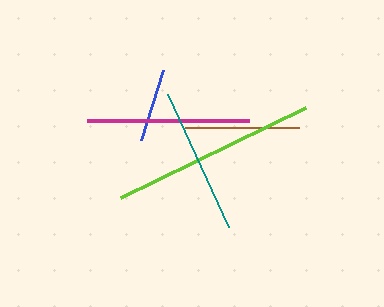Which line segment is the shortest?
The blue line is the shortest at approximately 74 pixels.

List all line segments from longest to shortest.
From longest to shortest: lime, magenta, teal, brown, blue.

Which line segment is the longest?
The lime line is the longest at approximately 206 pixels.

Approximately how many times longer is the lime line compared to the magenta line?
The lime line is approximately 1.3 times the length of the magenta line.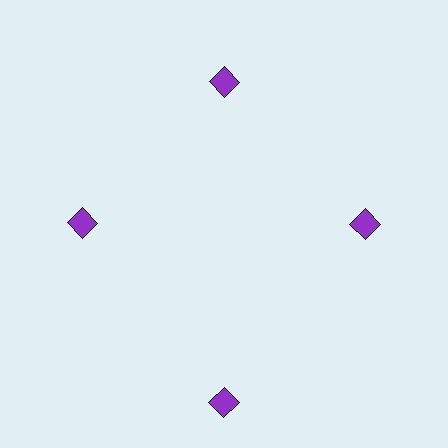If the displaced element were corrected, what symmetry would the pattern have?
It would have 4-fold rotational symmetry — the pattern would map onto itself every 90 degrees.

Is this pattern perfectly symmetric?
No. The 4 purple diamonds are arranged in a ring, but one element near the 6 o'clock position is pushed outward from the center, breaking the 4-fold rotational symmetry.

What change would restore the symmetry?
The symmetry would be restored by moving it inward, back onto the ring so that all 4 diamonds sit at equal angles and equal distance from the center.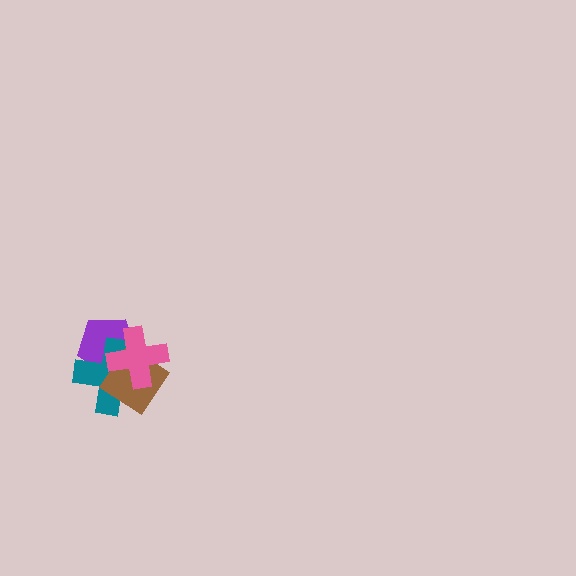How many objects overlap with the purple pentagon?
3 objects overlap with the purple pentagon.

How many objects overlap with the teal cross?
3 objects overlap with the teal cross.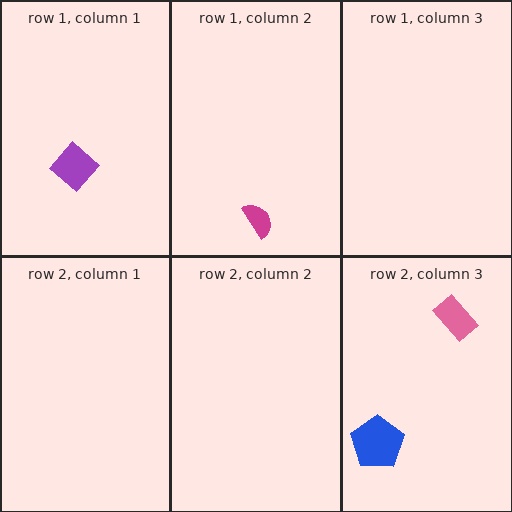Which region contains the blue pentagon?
The row 2, column 3 region.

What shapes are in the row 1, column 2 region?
The magenta semicircle.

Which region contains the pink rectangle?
The row 2, column 3 region.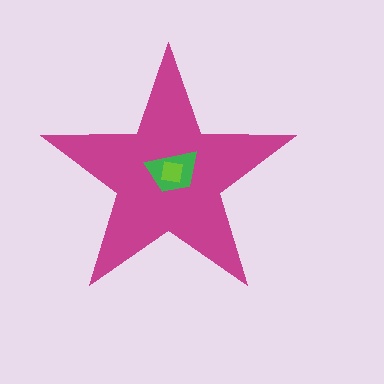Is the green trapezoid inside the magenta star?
Yes.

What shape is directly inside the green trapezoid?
The lime square.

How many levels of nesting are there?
3.